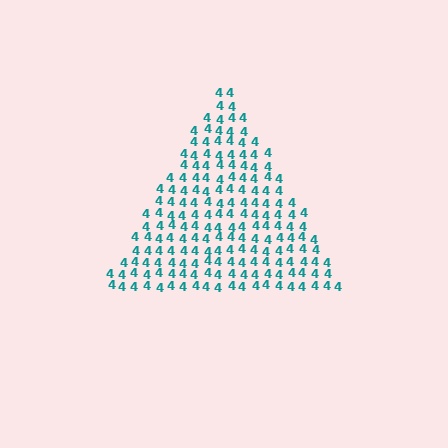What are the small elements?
The small elements are digit 4's.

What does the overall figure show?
The overall figure shows a triangle.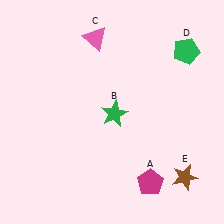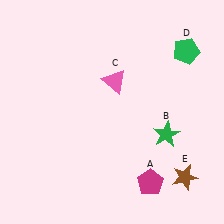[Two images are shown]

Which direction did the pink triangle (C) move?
The pink triangle (C) moved down.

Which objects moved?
The objects that moved are: the green star (B), the pink triangle (C).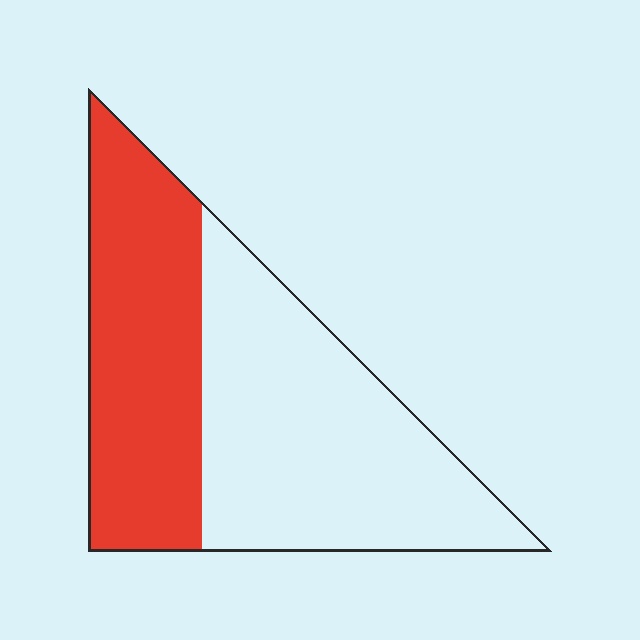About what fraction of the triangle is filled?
About two fifths (2/5).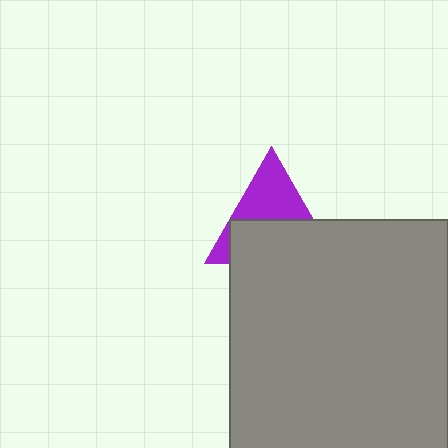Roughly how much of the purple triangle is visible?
About half of it is visible (roughly 46%).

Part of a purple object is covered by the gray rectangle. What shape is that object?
It is a triangle.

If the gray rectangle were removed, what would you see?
You would see the complete purple triangle.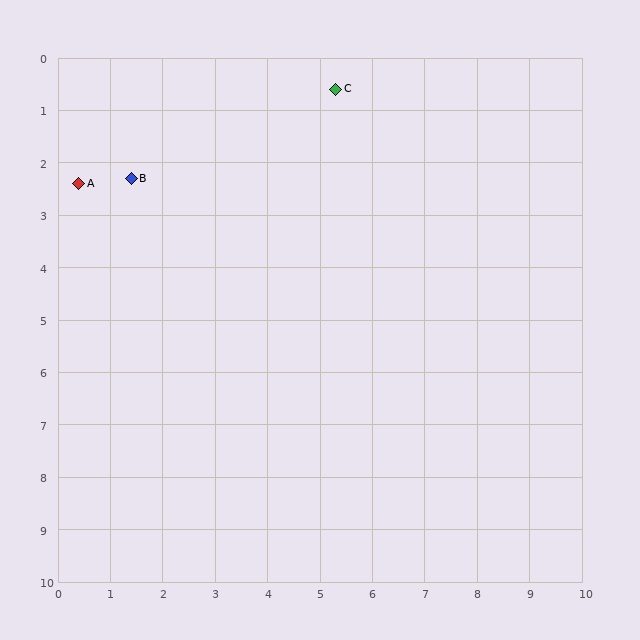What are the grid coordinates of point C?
Point C is at approximately (5.3, 0.6).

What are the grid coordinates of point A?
Point A is at approximately (0.4, 2.4).